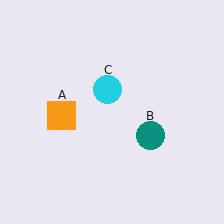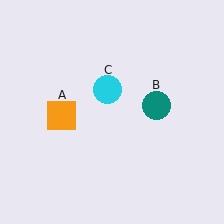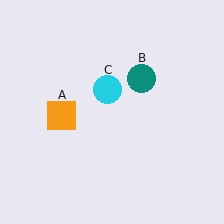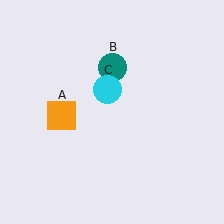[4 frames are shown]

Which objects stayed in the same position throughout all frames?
Orange square (object A) and cyan circle (object C) remained stationary.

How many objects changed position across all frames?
1 object changed position: teal circle (object B).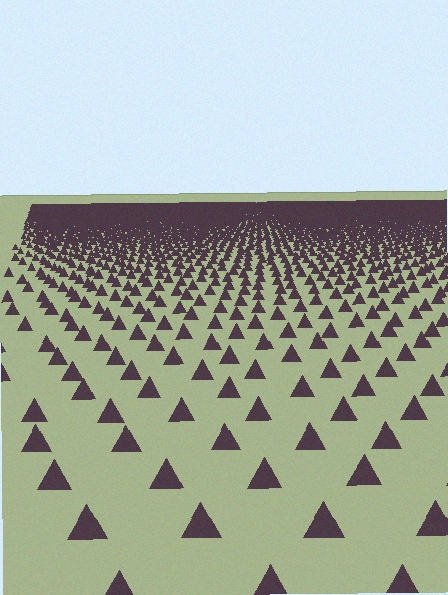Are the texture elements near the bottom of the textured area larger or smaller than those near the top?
Larger. Near the bottom, elements are closer to the viewer and appear at a bigger on-screen size.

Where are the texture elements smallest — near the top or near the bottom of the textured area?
Near the top.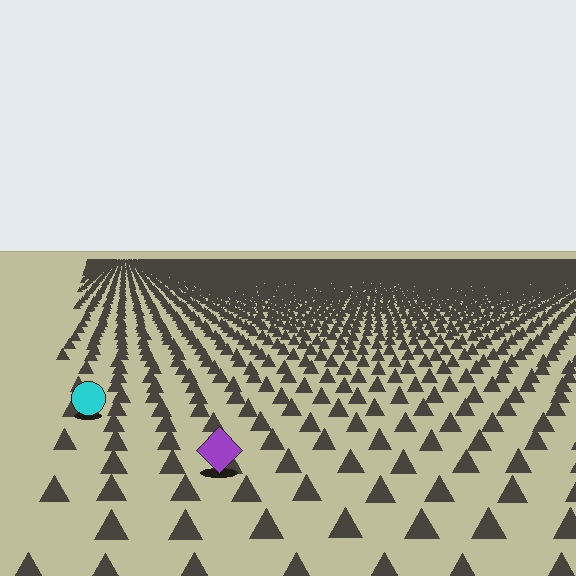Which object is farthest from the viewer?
The cyan circle is farthest from the viewer. It appears smaller and the ground texture around it is denser.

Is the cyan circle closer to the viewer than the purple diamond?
No. The purple diamond is closer — you can tell from the texture gradient: the ground texture is coarser near it.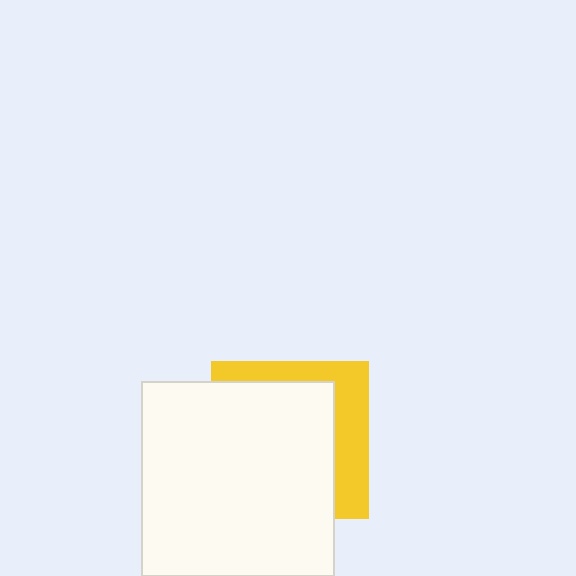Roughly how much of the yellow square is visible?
A small part of it is visible (roughly 31%).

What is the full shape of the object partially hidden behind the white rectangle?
The partially hidden object is a yellow square.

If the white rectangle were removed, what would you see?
You would see the complete yellow square.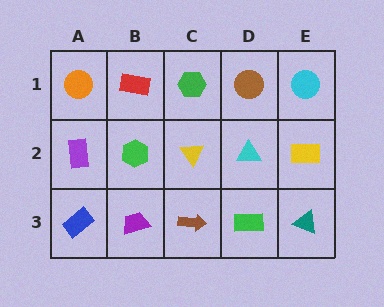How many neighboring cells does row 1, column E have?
2.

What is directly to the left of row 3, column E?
A green rectangle.